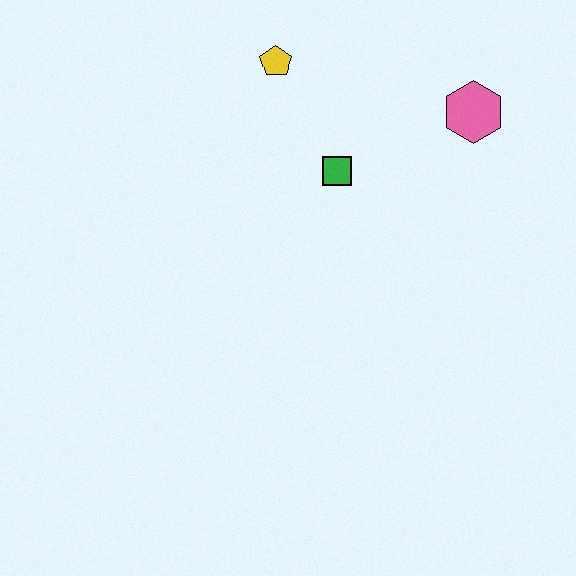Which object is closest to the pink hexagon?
The green square is closest to the pink hexagon.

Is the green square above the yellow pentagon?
No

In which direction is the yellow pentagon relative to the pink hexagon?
The yellow pentagon is to the left of the pink hexagon.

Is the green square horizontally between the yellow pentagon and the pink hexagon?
Yes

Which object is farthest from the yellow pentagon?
The pink hexagon is farthest from the yellow pentagon.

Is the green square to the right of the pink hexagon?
No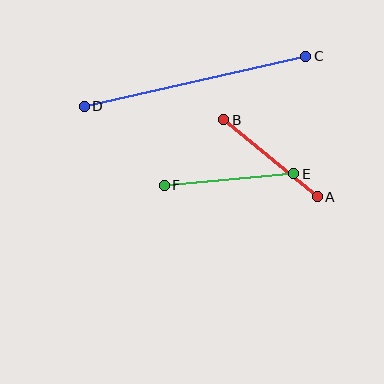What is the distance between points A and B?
The distance is approximately 121 pixels.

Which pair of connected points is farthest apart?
Points C and D are farthest apart.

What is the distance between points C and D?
The distance is approximately 227 pixels.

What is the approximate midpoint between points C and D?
The midpoint is at approximately (195, 81) pixels.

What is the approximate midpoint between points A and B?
The midpoint is at approximately (271, 158) pixels.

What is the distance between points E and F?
The distance is approximately 130 pixels.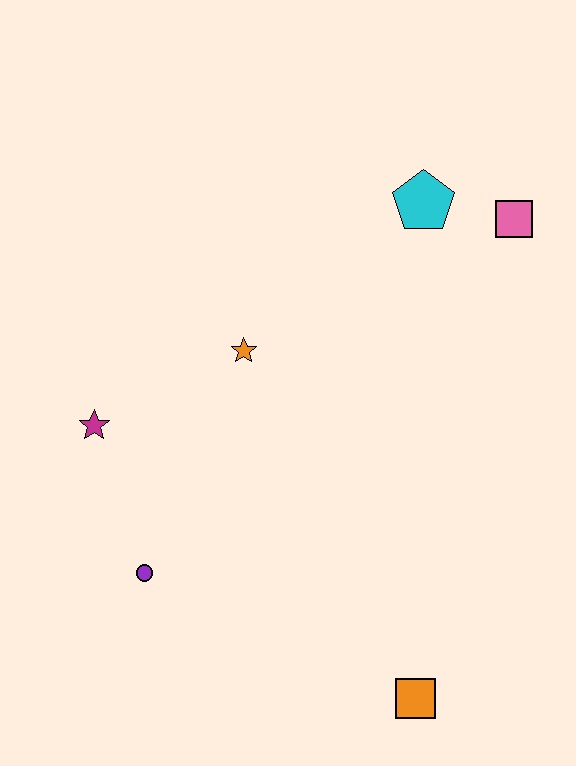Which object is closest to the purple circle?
The magenta star is closest to the purple circle.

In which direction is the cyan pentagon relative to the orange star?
The cyan pentagon is to the right of the orange star.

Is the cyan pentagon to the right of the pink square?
No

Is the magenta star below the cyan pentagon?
Yes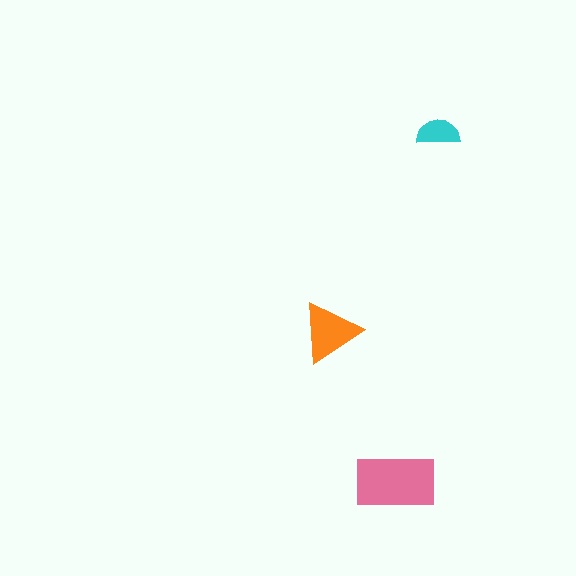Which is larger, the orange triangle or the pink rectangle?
The pink rectangle.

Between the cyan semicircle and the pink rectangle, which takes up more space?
The pink rectangle.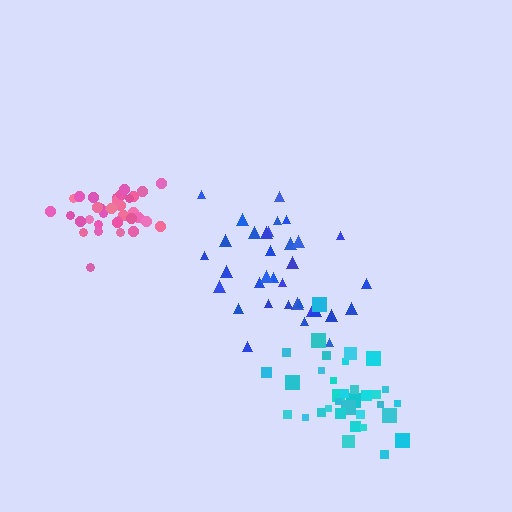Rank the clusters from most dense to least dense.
pink, cyan, blue.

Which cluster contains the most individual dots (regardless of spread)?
Cyan (35).